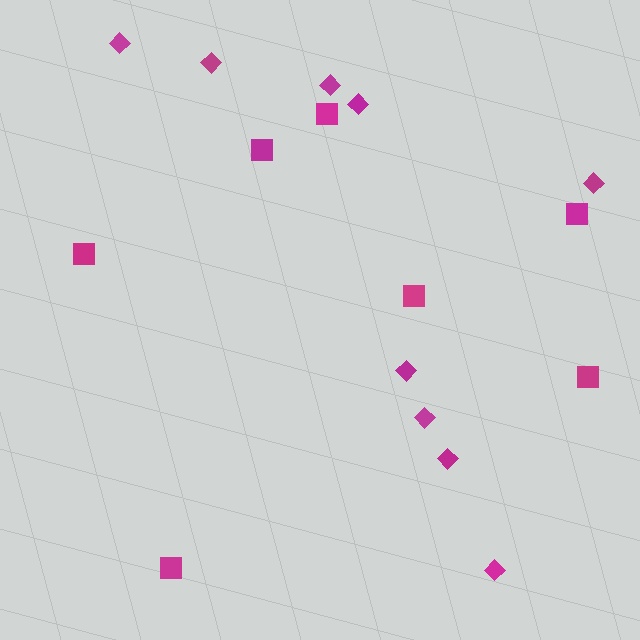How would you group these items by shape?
There are 2 groups: one group of squares (7) and one group of diamonds (9).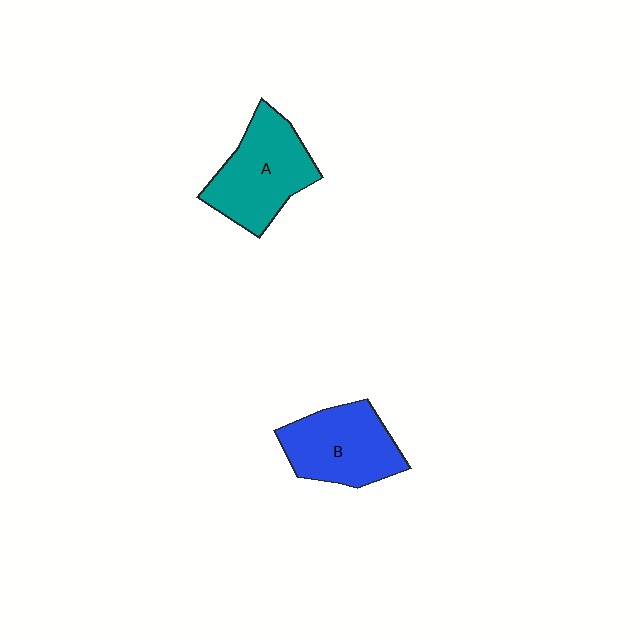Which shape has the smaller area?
Shape B (blue).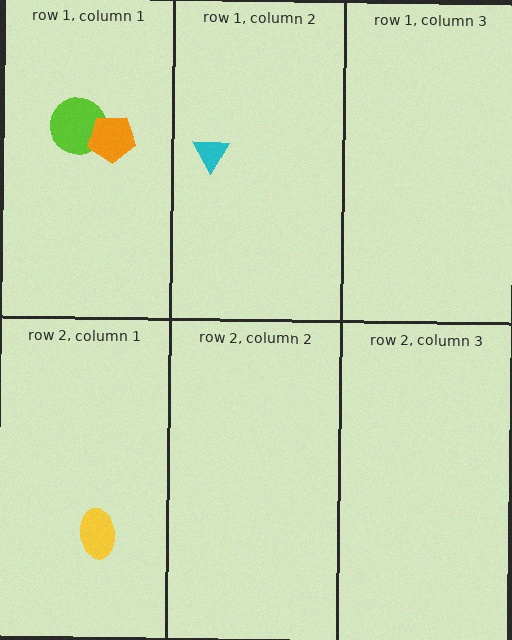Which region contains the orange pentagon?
The row 1, column 1 region.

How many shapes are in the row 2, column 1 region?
1.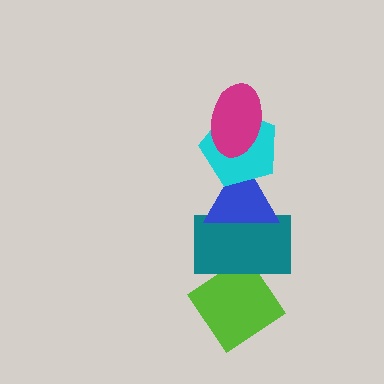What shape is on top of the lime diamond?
The teal rectangle is on top of the lime diamond.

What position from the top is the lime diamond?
The lime diamond is 5th from the top.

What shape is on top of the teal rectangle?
The blue triangle is on top of the teal rectangle.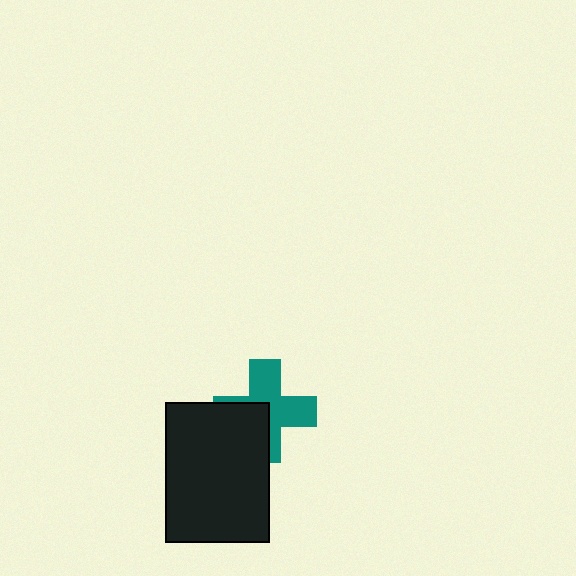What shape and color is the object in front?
The object in front is a black rectangle.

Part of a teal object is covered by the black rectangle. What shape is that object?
It is a cross.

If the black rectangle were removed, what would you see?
You would see the complete teal cross.